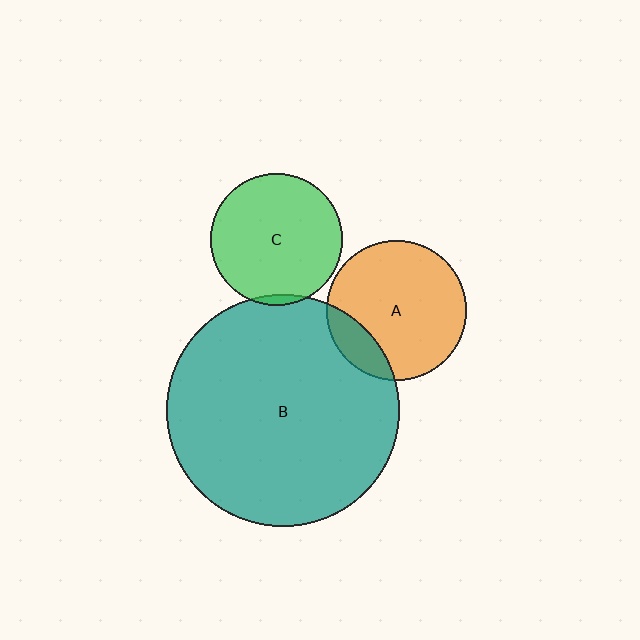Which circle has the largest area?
Circle B (teal).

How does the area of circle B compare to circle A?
Approximately 2.7 times.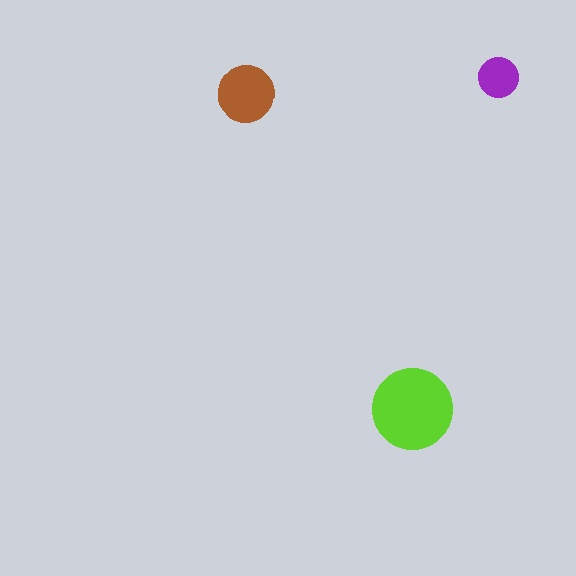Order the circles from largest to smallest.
the lime one, the brown one, the purple one.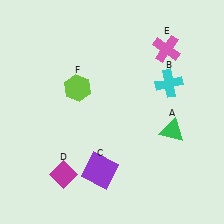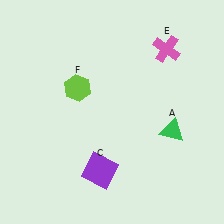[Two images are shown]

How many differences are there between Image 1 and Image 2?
There are 2 differences between the two images.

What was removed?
The cyan cross (B), the magenta diamond (D) were removed in Image 2.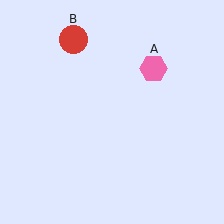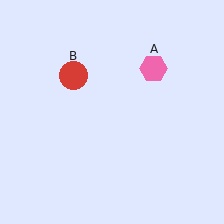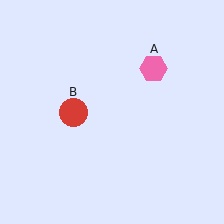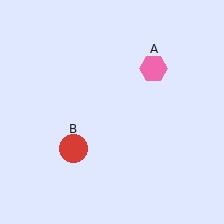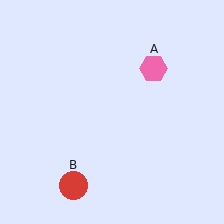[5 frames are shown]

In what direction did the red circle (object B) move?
The red circle (object B) moved down.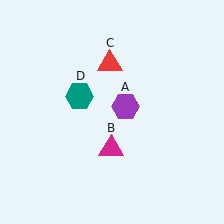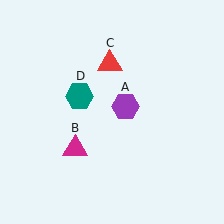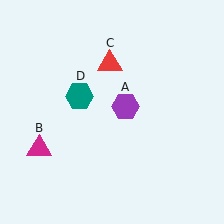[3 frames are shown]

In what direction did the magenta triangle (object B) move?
The magenta triangle (object B) moved left.